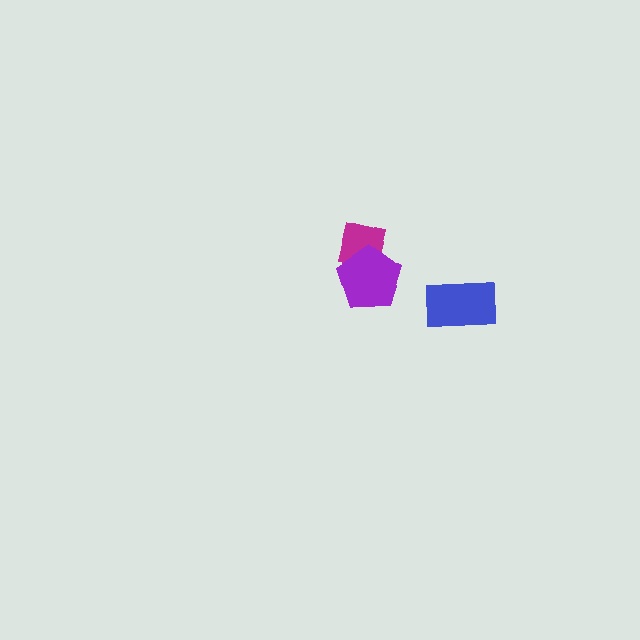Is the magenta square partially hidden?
Yes, it is partially covered by another shape.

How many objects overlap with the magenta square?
1 object overlaps with the magenta square.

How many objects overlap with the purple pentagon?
1 object overlaps with the purple pentagon.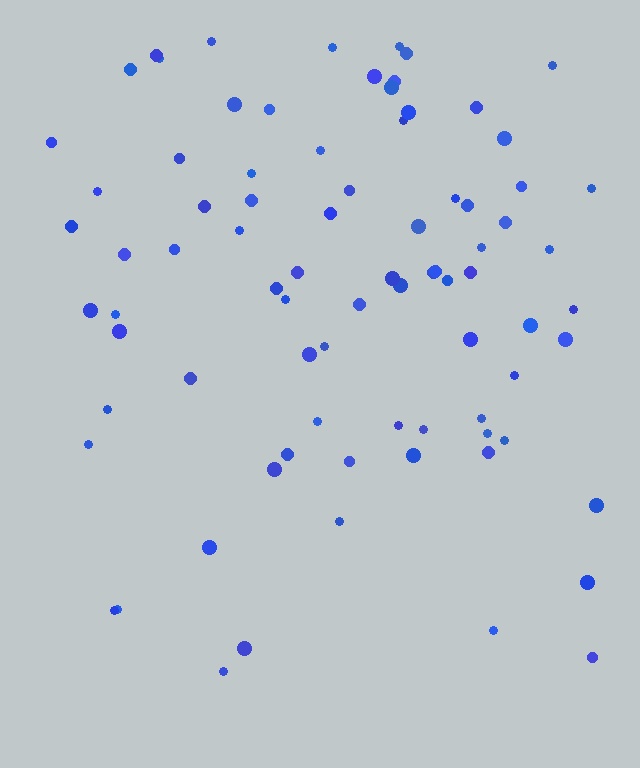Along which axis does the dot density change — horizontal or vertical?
Vertical.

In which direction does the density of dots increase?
From bottom to top, with the top side densest.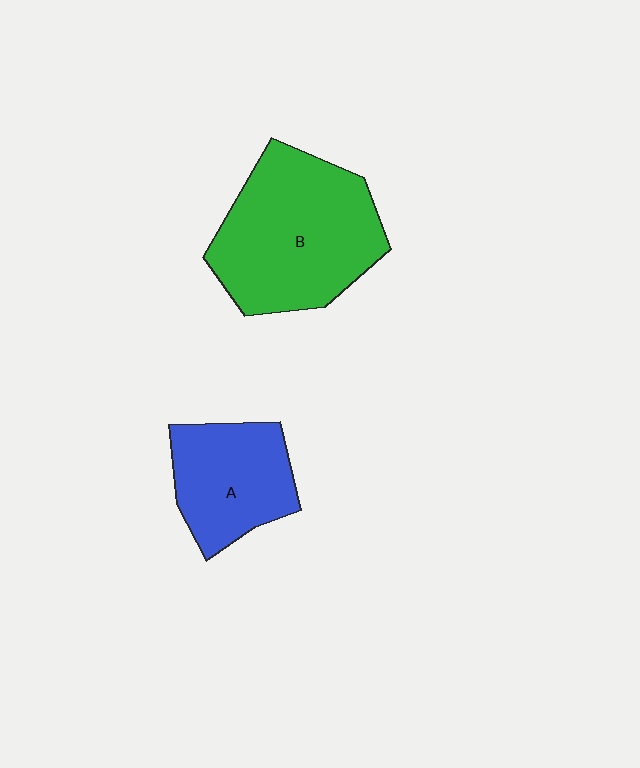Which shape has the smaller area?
Shape A (blue).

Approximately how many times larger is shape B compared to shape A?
Approximately 1.7 times.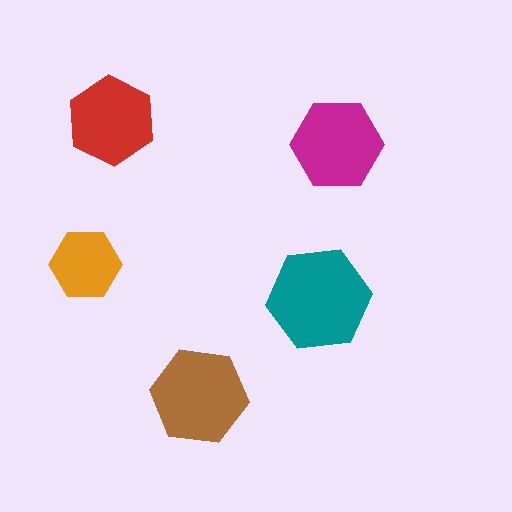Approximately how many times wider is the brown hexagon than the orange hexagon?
About 1.5 times wider.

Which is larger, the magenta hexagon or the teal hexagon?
The teal one.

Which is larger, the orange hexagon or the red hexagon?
The red one.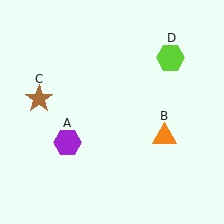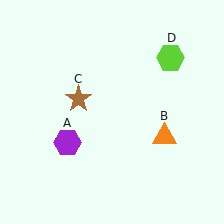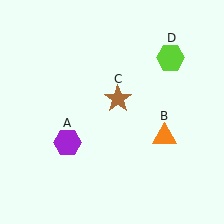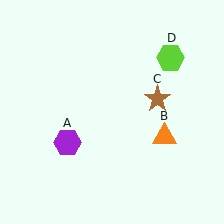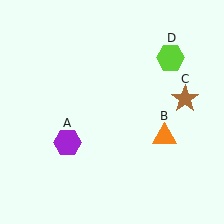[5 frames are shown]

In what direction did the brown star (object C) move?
The brown star (object C) moved right.